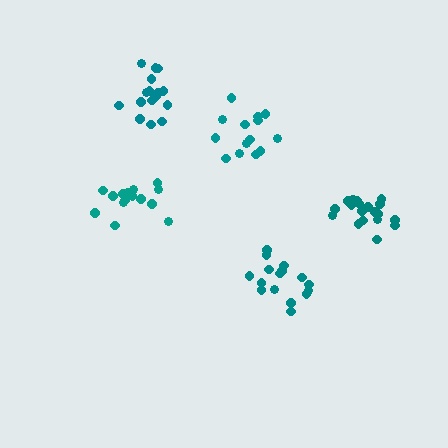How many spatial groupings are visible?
There are 5 spatial groupings.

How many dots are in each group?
Group 1: 14 dots, Group 2: 16 dots, Group 3: 19 dots, Group 4: 16 dots, Group 5: 15 dots (80 total).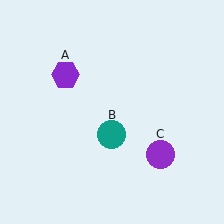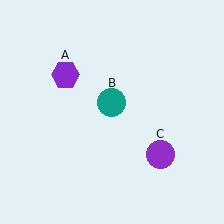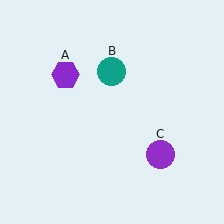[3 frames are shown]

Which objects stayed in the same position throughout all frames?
Purple hexagon (object A) and purple circle (object C) remained stationary.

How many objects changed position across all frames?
1 object changed position: teal circle (object B).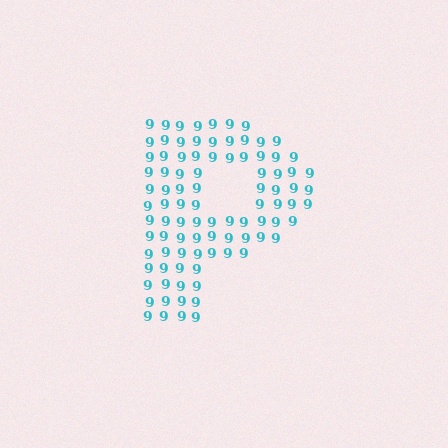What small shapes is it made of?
It is made of small digit 9's.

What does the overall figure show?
The overall figure shows the letter P.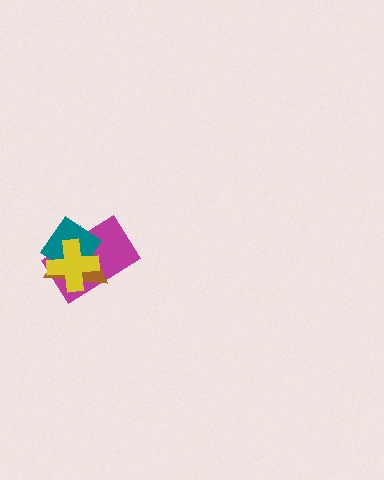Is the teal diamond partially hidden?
Yes, it is partially covered by another shape.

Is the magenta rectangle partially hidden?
Yes, it is partially covered by another shape.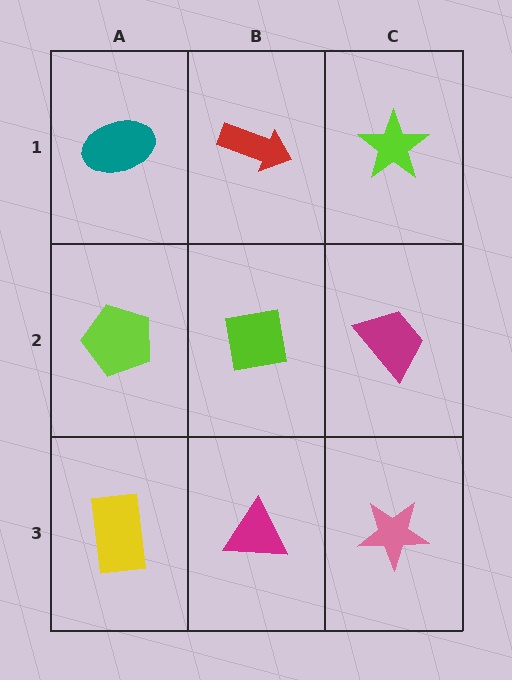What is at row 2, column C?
A magenta trapezoid.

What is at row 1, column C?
A lime star.